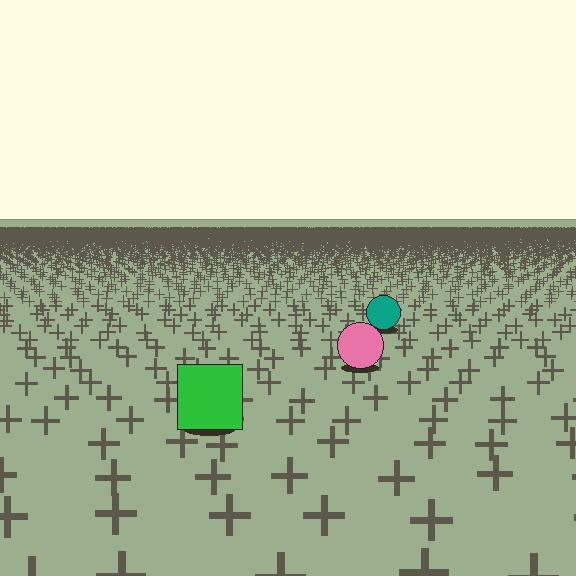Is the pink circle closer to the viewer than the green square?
No. The green square is closer — you can tell from the texture gradient: the ground texture is coarser near it.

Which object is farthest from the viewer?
The teal circle is farthest from the viewer. It appears smaller and the ground texture around it is denser.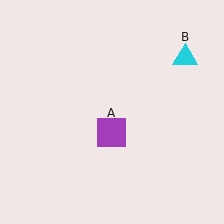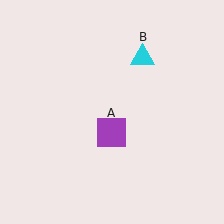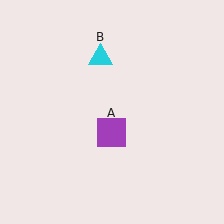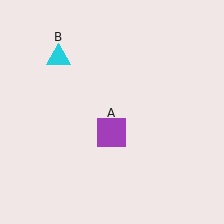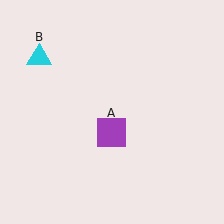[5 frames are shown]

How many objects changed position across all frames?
1 object changed position: cyan triangle (object B).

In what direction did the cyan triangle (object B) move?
The cyan triangle (object B) moved left.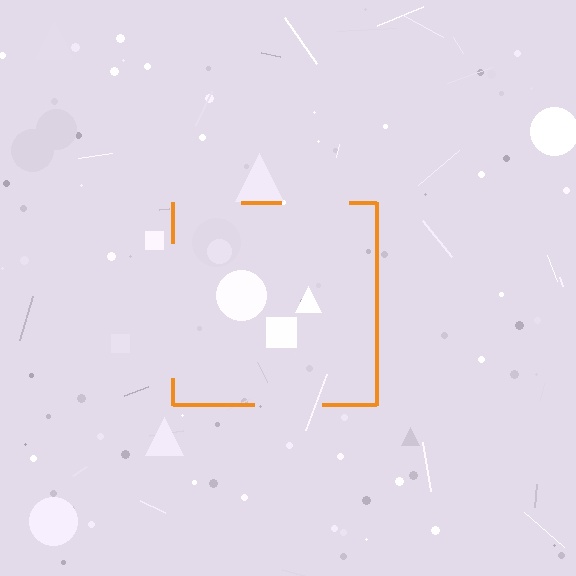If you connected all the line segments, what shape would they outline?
They would outline a square.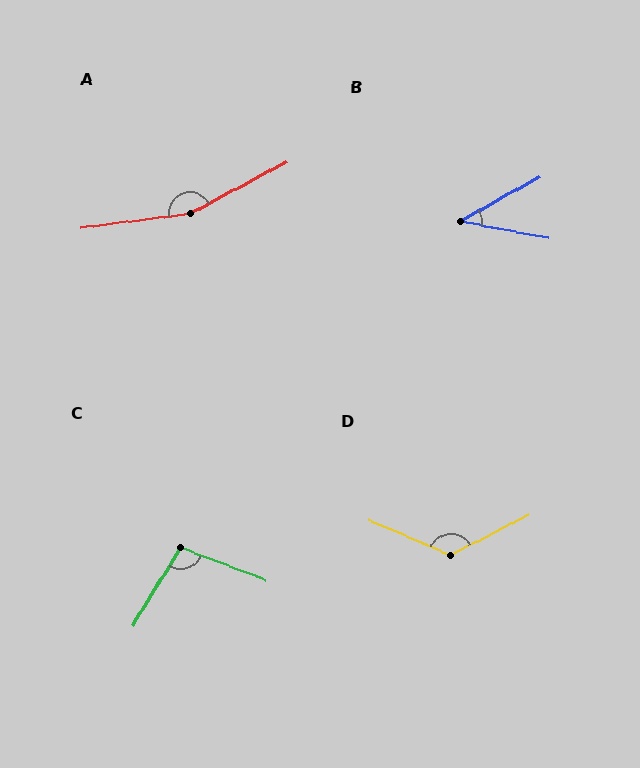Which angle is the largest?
A, at approximately 160 degrees.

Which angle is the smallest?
B, at approximately 40 degrees.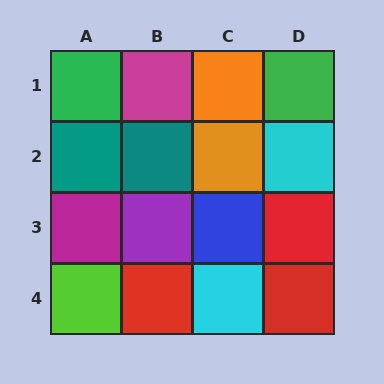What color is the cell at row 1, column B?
Magenta.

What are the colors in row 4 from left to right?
Lime, red, cyan, red.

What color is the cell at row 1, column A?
Green.